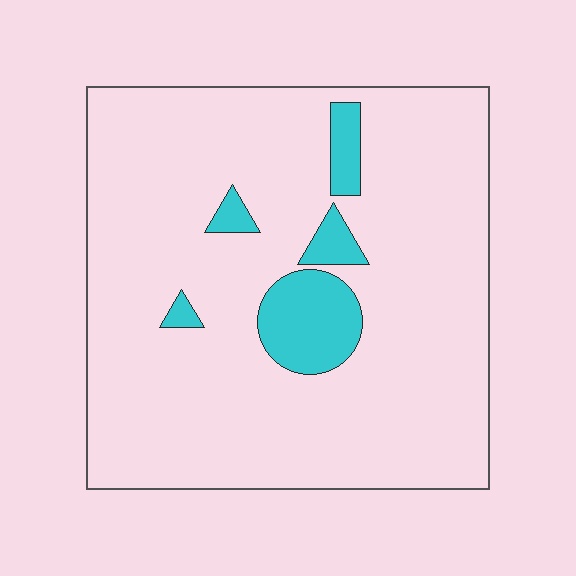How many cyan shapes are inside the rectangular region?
5.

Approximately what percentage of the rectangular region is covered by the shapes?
Approximately 10%.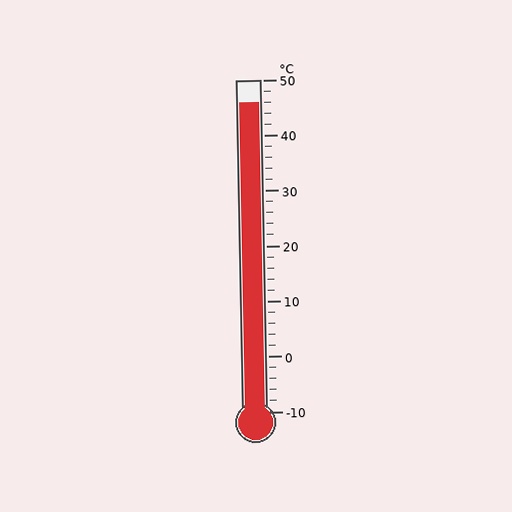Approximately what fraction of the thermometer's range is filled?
The thermometer is filled to approximately 95% of its range.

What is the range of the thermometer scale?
The thermometer scale ranges from -10°C to 50°C.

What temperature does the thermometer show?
The thermometer shows approximately 46°C.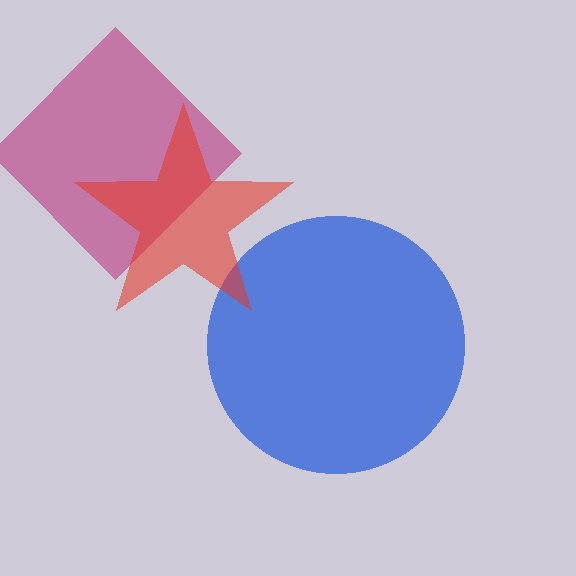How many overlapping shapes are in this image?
There are 3 overlapping shapes in the image.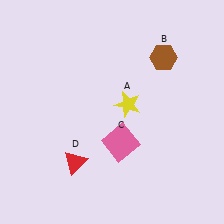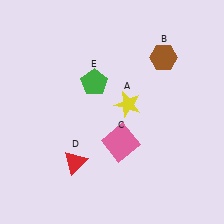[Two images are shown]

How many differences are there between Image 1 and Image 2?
There is 1 difference between the two images.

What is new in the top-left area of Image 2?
A green pentagon (E) was added in the top-left area of Image 2.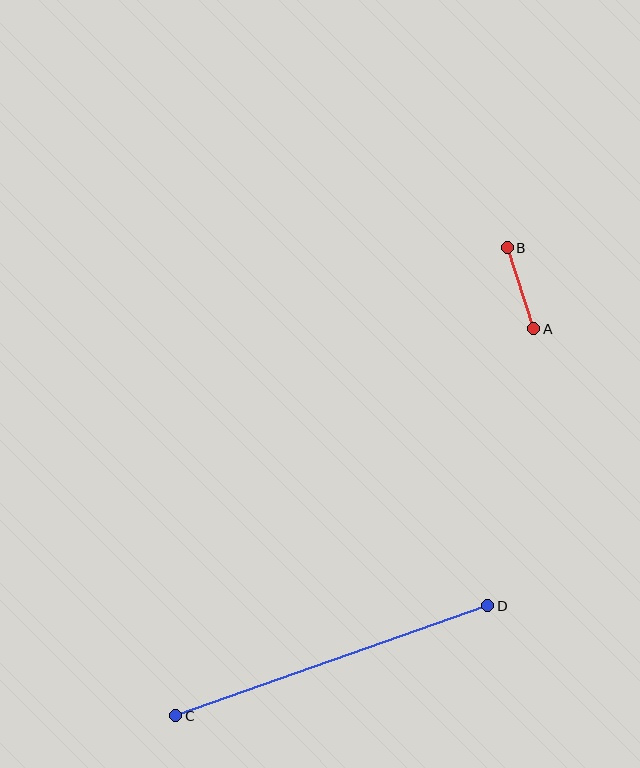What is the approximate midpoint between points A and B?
The midpoint is at approximately (521, 288) pixels.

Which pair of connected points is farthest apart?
Points C and D are farthest apart.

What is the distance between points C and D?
The distance is approximately 331 pixels.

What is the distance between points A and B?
The distance is approximately 86 pixels.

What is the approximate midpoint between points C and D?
The midpoint is at approximately (332, 661) pixels.